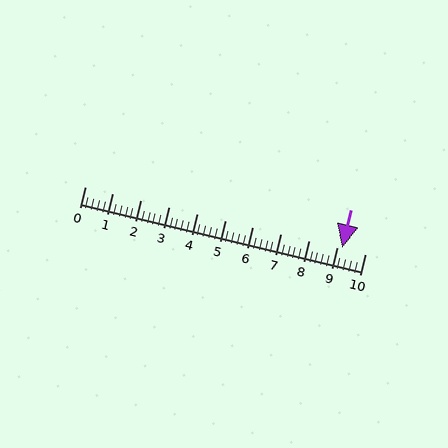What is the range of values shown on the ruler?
The ruler shows values from 0 to 10.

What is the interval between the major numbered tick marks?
The major tick marks are spaced 1 units apart.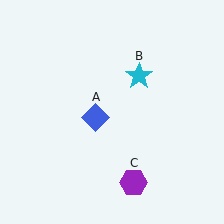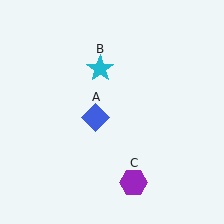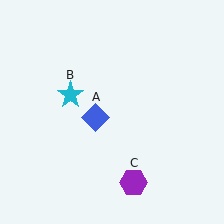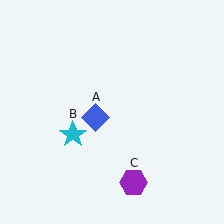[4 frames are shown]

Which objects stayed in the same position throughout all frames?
Blue diamond (object A) and purple hexagon (object C) remained stationary.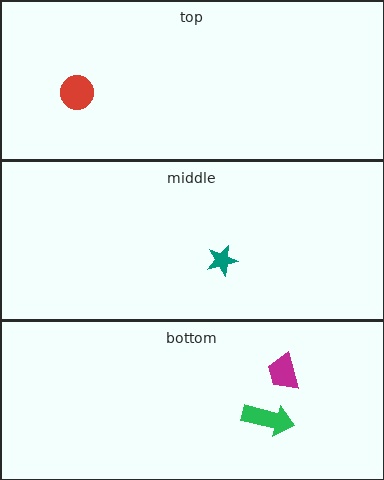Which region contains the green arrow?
The bottom region.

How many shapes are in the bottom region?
2.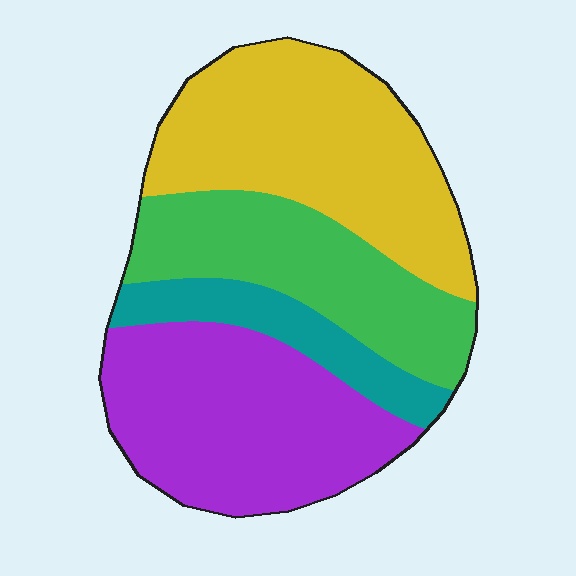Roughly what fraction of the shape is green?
Green takes up about one quarter (1/4) of the shape.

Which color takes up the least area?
Teal, at roughly 10%.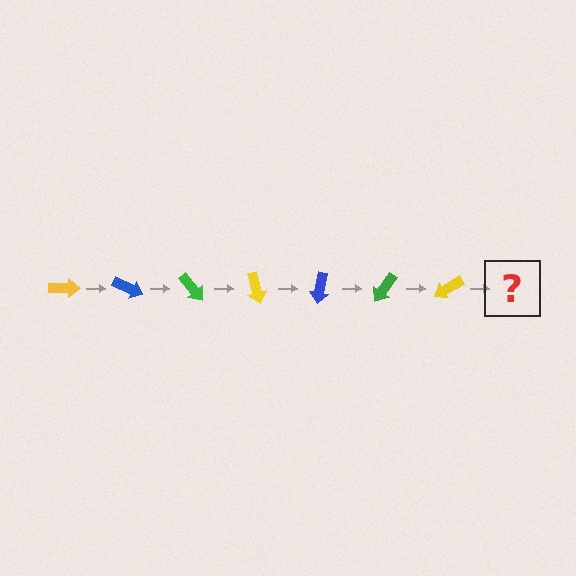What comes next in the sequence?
The next element should be a blue arrow, rotated 175 degrees from the start.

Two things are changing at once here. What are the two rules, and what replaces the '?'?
The two rules are that it rotates 25 degrees each step and the color cycles through yellow, blue, and green. The '?' should be a blue arrow, rotated 175 degrees from the start.